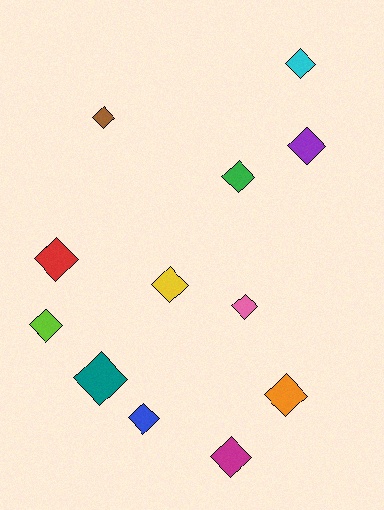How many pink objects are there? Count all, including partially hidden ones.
There is 1 pink object.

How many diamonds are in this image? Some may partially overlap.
There are 12 diamonds.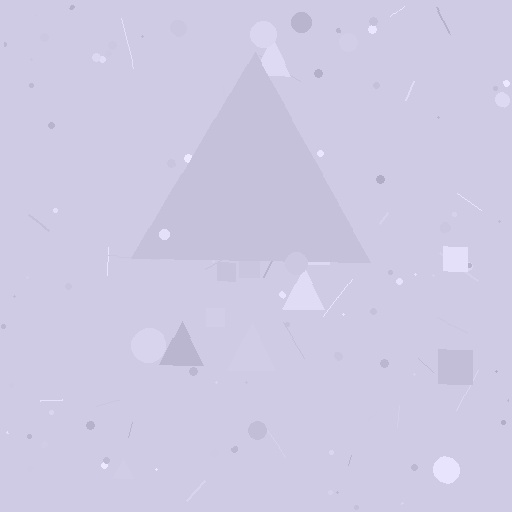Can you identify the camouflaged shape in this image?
The camouflaged shape is a triangle.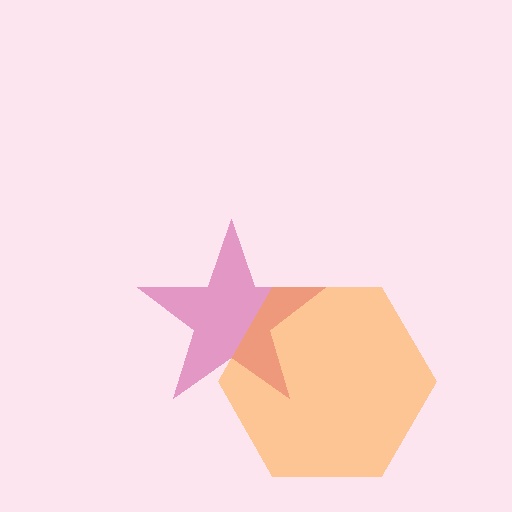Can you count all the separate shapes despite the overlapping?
Yes, there are 2 separate shapes.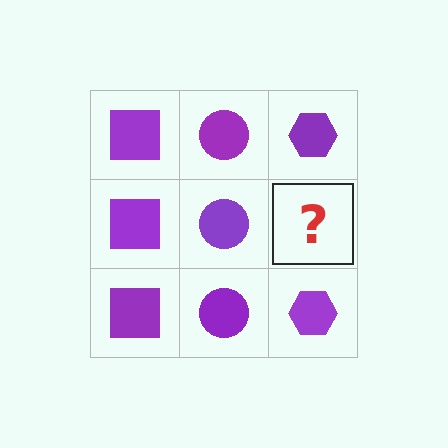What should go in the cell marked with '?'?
The missing cell should contain a purple hexagon.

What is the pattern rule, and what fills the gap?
The rule is that each column has a consistent shape. The gap should be filled with a purple hexagon.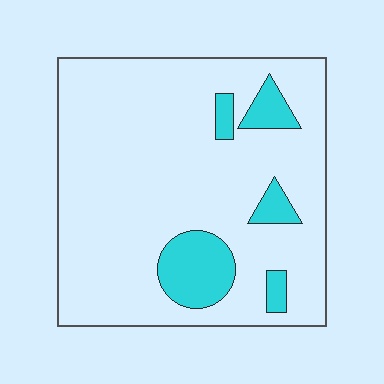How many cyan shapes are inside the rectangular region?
5.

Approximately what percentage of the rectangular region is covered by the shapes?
Approximately 15%.